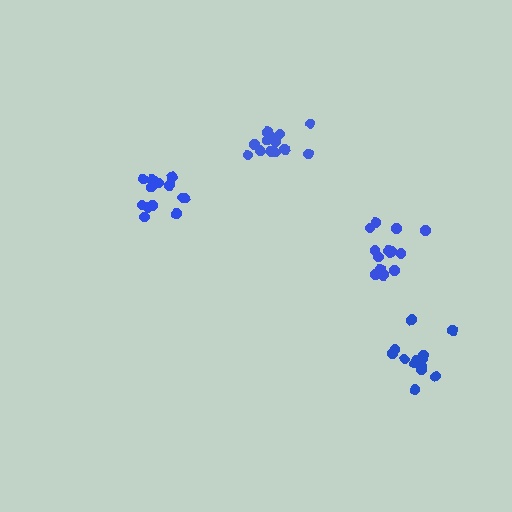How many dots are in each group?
Group 1: 14 dots, Group 2: 13 dots, Group 3: 13 dots, Group 4: 13 dots (53 total).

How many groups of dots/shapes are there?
There are 4 groups.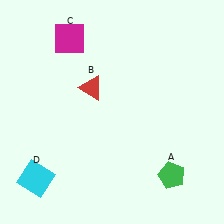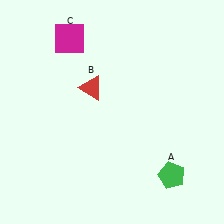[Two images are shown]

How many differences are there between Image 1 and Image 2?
There is 1 difference between the two images.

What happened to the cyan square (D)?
The cyan square (D) was removed in Image 2. It was in the bottom-left area of Image 1.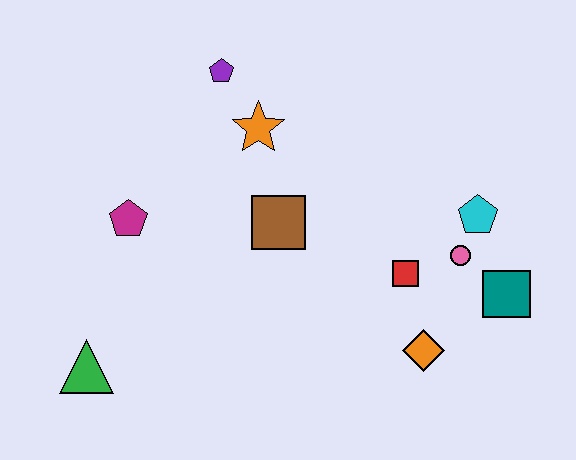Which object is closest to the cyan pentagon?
The pink circle is closest to the cyan pentagon.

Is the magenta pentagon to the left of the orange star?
Yes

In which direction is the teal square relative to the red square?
The teal square is to the right of the red square.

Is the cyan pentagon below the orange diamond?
No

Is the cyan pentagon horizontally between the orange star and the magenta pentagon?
No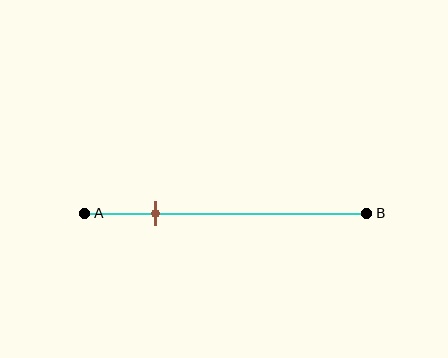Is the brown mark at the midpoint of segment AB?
No, the mark is at about 25% from A, not at the 50% midpoint.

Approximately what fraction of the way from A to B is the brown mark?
The brown mark is approximately 25% of the way from A to B.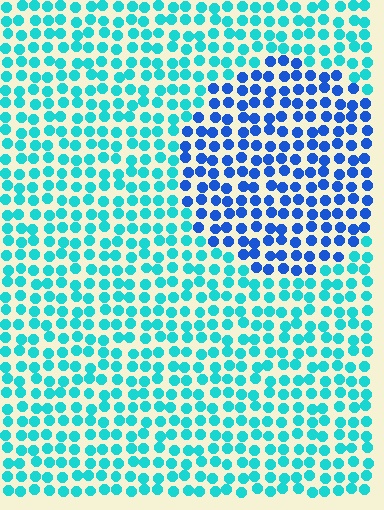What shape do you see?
I see a circle.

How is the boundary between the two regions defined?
The boundary is defined purely by a slight shift in hue (about 43 degrees). Spacing, size, and orientation are identical on both sides.